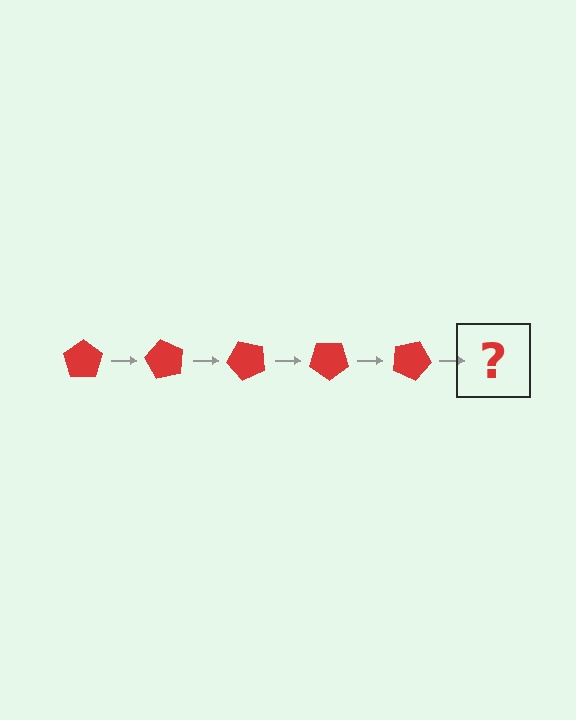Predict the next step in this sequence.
The next step is a red pentagon rotated 300 degrees.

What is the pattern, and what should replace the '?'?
The pattern is that the pentagon rotates 60 degrees each step. The '?' should be a red pentagon rotated 300 degrees.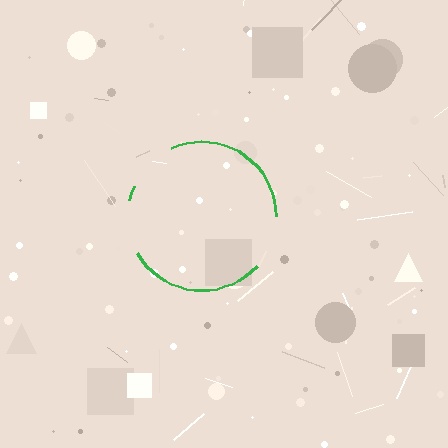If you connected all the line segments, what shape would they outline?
They would outline a circle.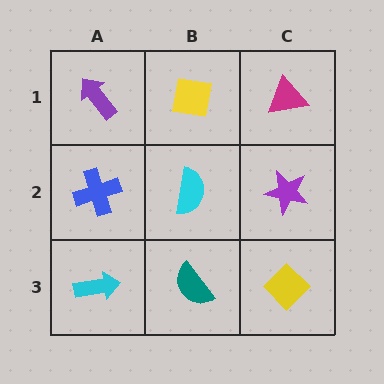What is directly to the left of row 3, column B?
A cyan arrow.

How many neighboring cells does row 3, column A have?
2.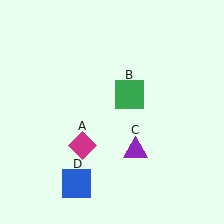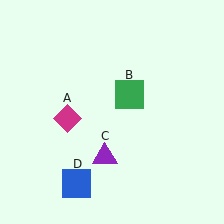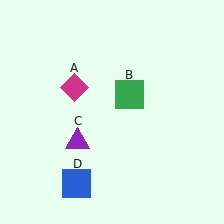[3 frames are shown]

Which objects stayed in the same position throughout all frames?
Green square (object B) and blue square (object D) remained stationary.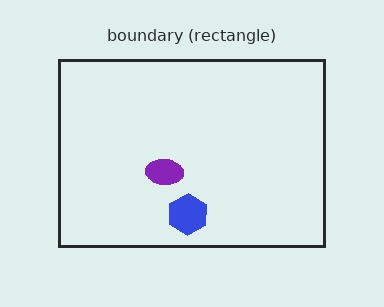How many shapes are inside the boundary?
2 inside, 0 outside.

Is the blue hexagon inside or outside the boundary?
Inside.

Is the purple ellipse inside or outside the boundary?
Inside.